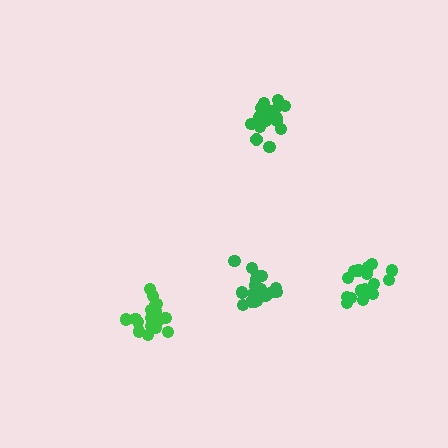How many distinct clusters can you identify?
There are 4 distinct clusters.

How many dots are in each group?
Group 1: 20 dots, Group 2: 19 dots, Group 3: 20 dots, Group 4: 16 dots (75 total).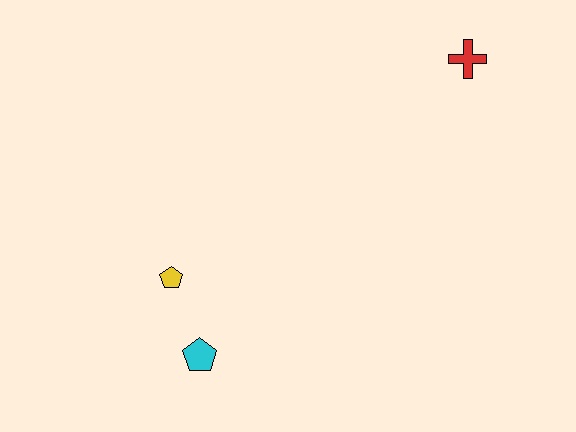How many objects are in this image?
There are 3 objects.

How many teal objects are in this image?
There are no teal objects.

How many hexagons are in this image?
There are no hexagons.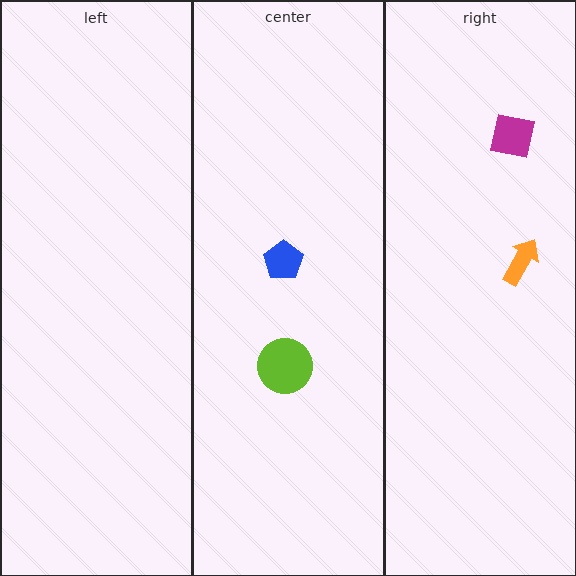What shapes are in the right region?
The magenta square, the orange arrow.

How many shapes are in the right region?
2.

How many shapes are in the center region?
2.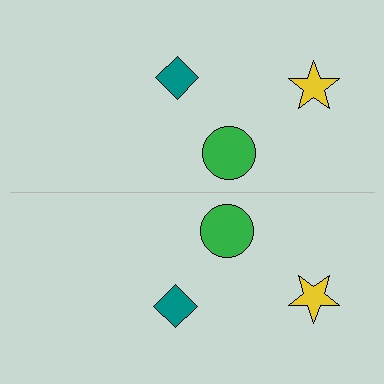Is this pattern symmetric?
Yes, this pattern has bilateral (reflection) symmetry.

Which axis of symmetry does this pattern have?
The pattern has a horizontal axis of symmetry running through the center of the image.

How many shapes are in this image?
There are 6 shapes in this image.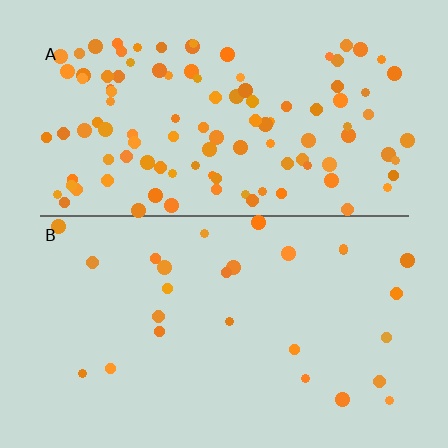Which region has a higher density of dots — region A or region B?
A (the top).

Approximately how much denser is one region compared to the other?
Approximately 4.1× — region A over region B.